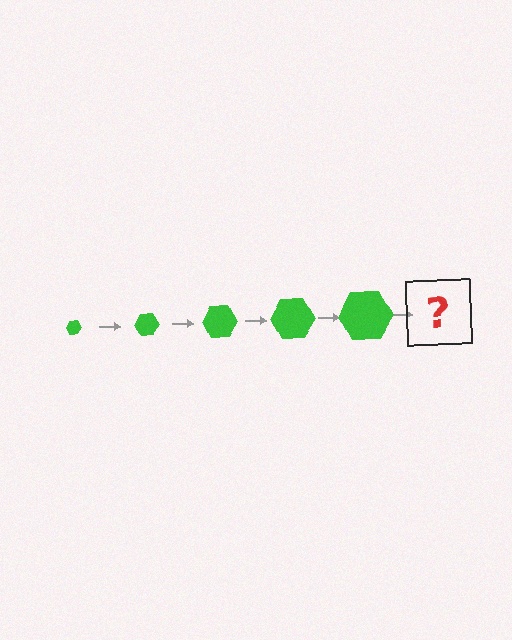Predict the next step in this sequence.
The next step is a green hexagon, larger than the previous one.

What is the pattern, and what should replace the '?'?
The pattern is that the hexagon gets progressively larger each step. The '?' should be a green hexagon, larger than the previous one.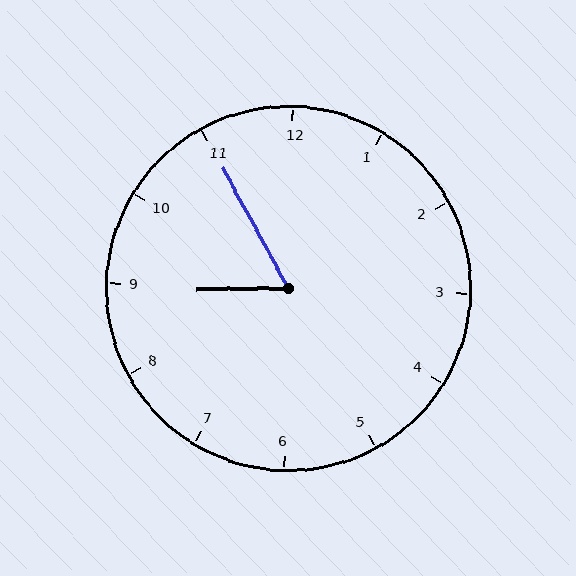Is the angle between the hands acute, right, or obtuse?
It is acute.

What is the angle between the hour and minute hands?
Approximately 62 degrees.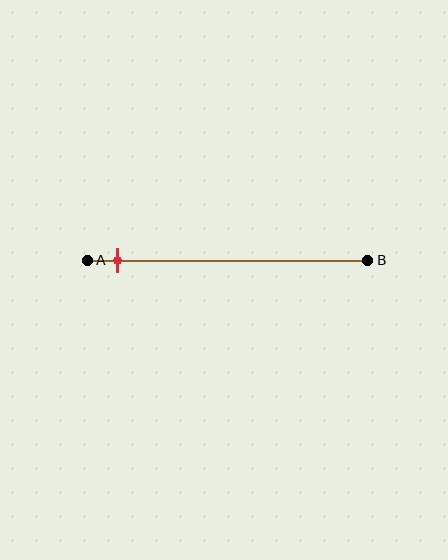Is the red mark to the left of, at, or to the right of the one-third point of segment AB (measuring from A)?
The red mark is to the left of the one-third point of segment AB.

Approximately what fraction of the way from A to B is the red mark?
The red mark is approximately 10% of the way from A to B.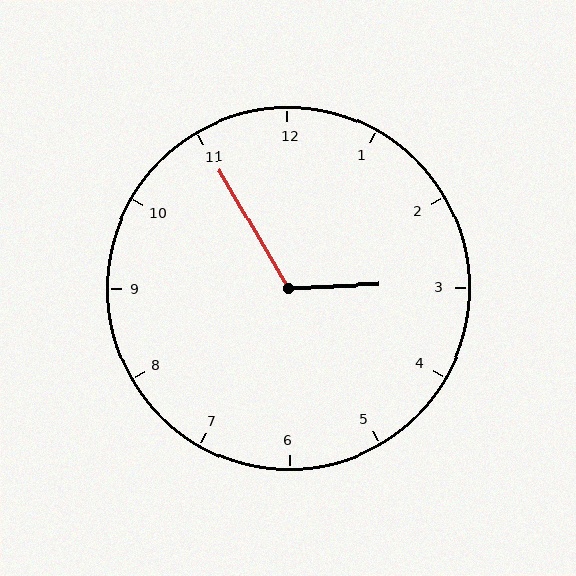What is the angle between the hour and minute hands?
Approximately 118 degrees.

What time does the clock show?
2:55.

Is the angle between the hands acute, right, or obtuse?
It is obtuse.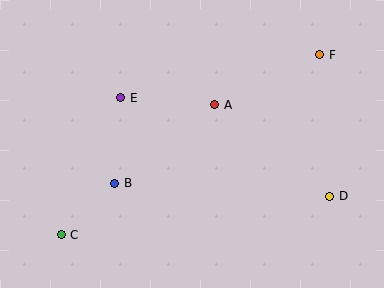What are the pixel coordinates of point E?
Point E is at (121, 98).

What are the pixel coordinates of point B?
Point B is at (115, 183).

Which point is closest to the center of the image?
Point A at (215, 105) is closest to the center.